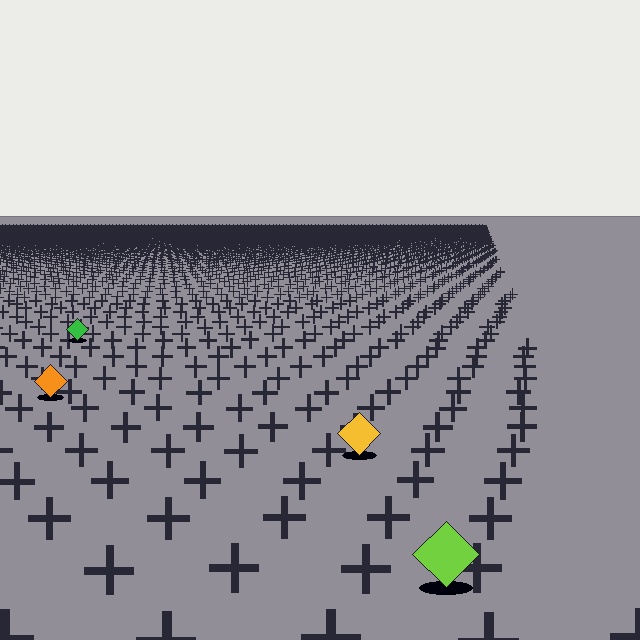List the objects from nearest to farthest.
From nearest to farthest: the lime diamond, the yellow diamond, the orange diamond, the green diamond.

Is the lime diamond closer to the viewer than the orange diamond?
Yes. The lime diamond is closer — you can tell from the texture gradient: the ground texture is coarser near it.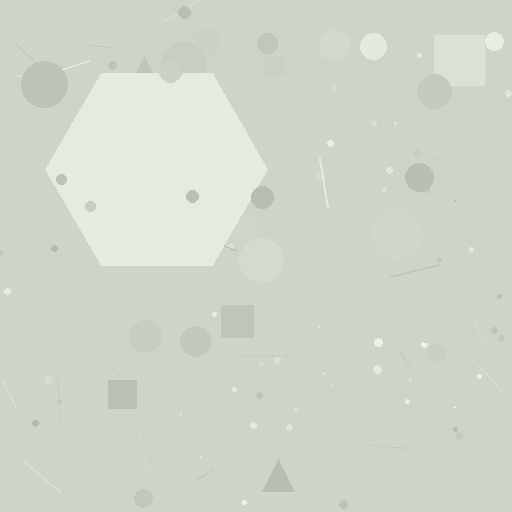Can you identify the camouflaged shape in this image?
The camouflaged shape is a hexagon.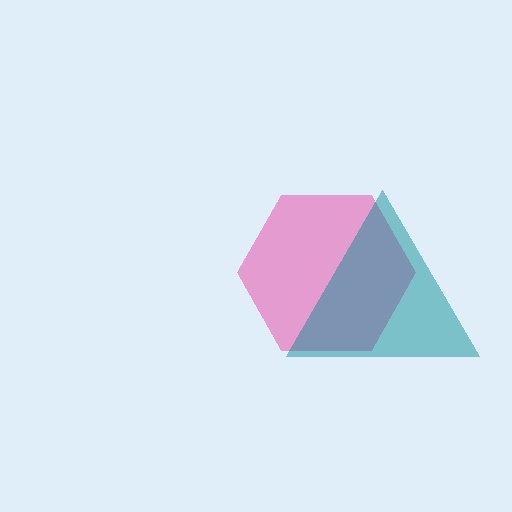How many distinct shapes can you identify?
There are 2 distinct shapes: a pink hexagon, a teal triangle.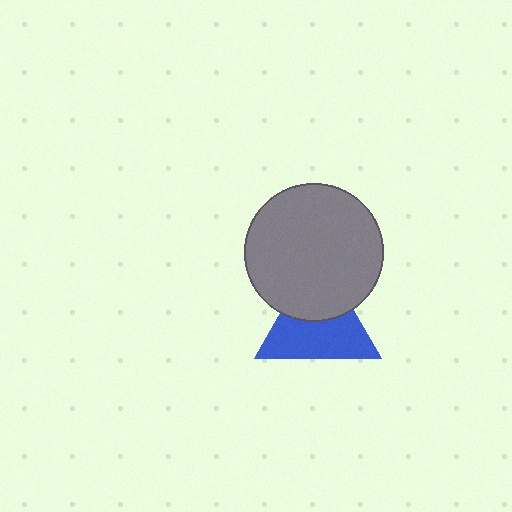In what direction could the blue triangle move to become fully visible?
The blue triangle could move down. That would shift it out from behind the gray circle entirely.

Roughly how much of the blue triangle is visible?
About half of it is visible (roughly 60%).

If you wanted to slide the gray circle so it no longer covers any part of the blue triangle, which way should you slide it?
Slide it up — that is the most direct way to separate the two shapes.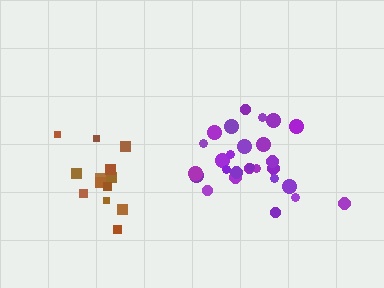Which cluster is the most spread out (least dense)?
Brown.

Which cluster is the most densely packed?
Purple.